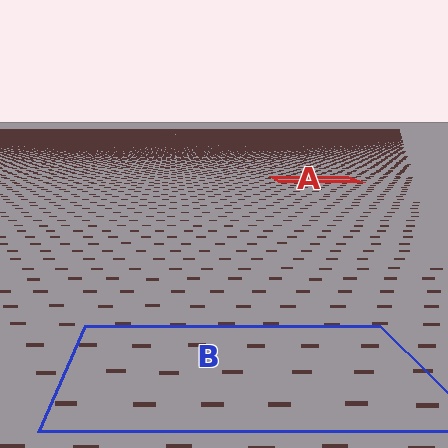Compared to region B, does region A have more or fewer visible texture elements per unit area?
Region A has more texture elements per unit area — they are packed more densely because it is farther away.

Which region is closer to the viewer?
Region B is closer. The texture elements there are larger and more spread out.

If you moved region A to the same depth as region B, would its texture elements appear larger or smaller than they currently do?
They would appear larger. At a closer depth, the same texture elements are projected at a bigger on-screen size.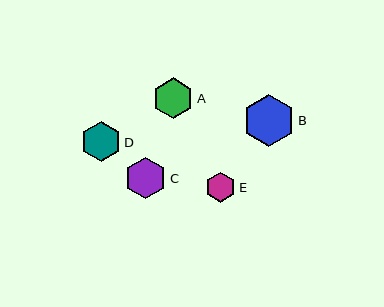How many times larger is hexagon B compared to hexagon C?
Hexagon B is approximately 1.3 times the size of hexagon C.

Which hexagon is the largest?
Hexagon B is the largest with a size of approximately 52 pixels.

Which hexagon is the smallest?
Hexagon E is the smallest with a size of approximately 30 pixels.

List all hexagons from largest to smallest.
From largest to smallest: B, C, A, D, E.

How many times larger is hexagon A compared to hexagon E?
Hexagon A is approximately 1.4 times the size of hexagon E.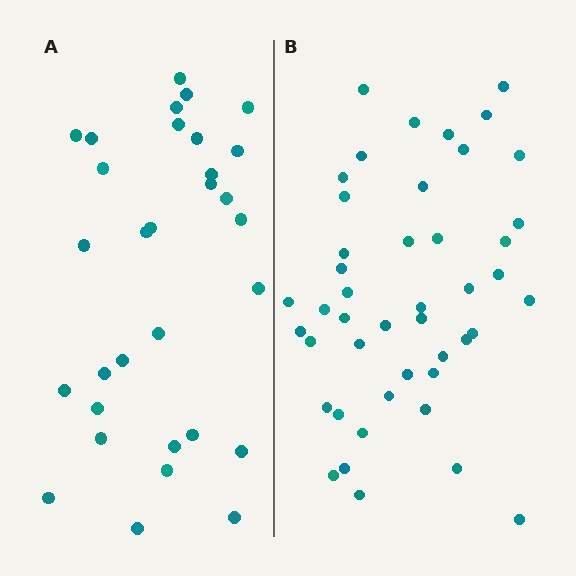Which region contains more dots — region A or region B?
Region B (the right region) has more dots.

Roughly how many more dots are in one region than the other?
Region B has approximately 15 more dots than region A.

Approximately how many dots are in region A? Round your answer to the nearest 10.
About 30 dots. (The exact count is 31, which rounds to 30.)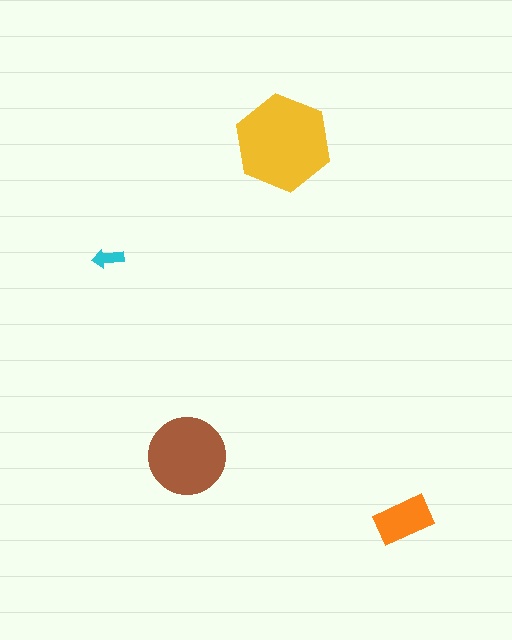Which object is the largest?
The yellow hexagon.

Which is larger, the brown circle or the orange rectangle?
The brown circle.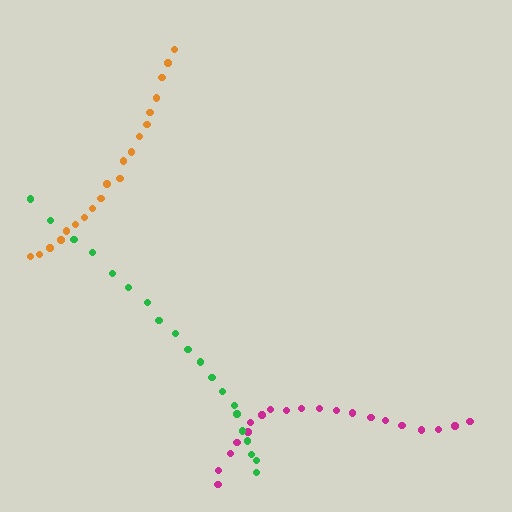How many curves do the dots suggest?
There are 3 distinct paths.